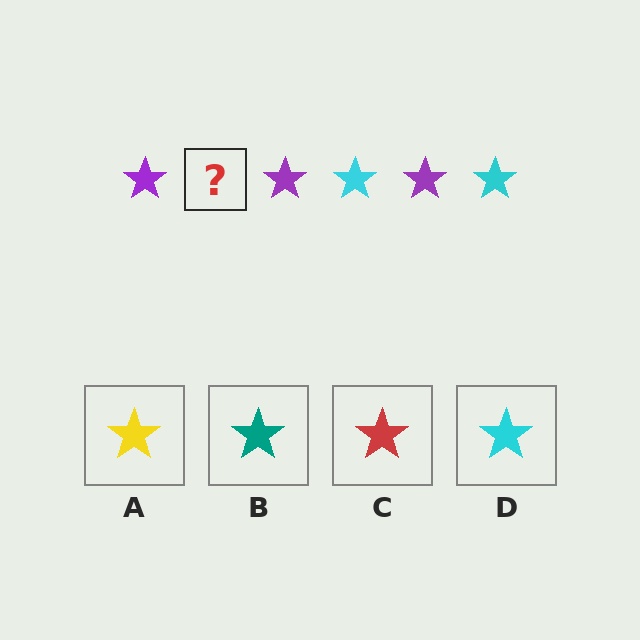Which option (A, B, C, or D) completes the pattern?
D.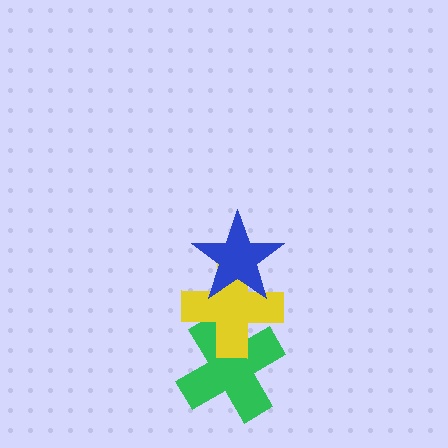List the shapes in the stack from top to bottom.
From top to bottom: the blue star, the yellow cross, the green cross.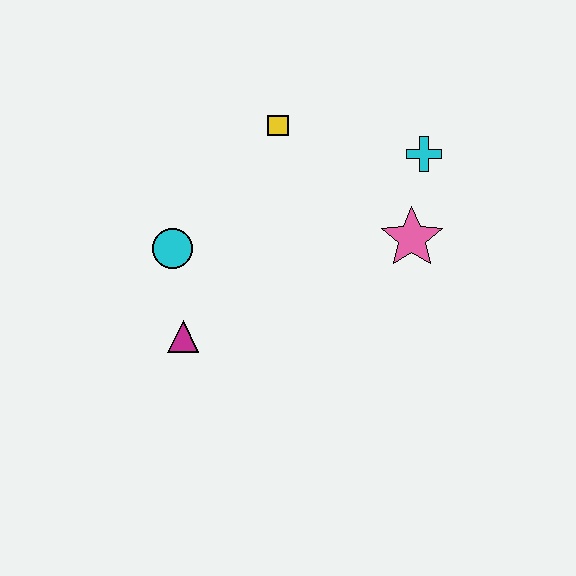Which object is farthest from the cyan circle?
The cyan cross is farthest from the cyan circle.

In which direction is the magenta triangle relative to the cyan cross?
The magenta triangle is to the left of the cyan cross.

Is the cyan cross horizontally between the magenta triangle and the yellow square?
No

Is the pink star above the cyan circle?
Yes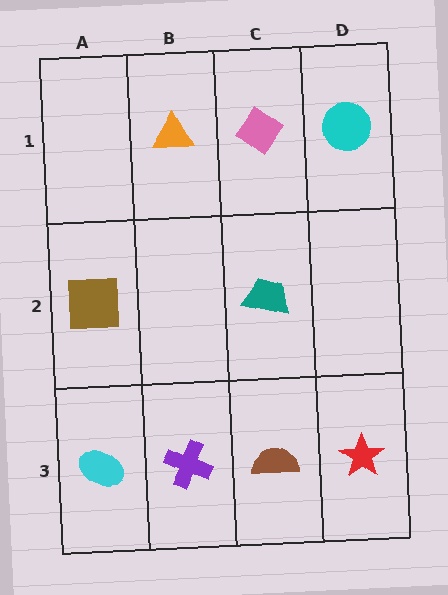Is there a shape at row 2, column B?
No, that cell is empty.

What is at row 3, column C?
A brown semicircle.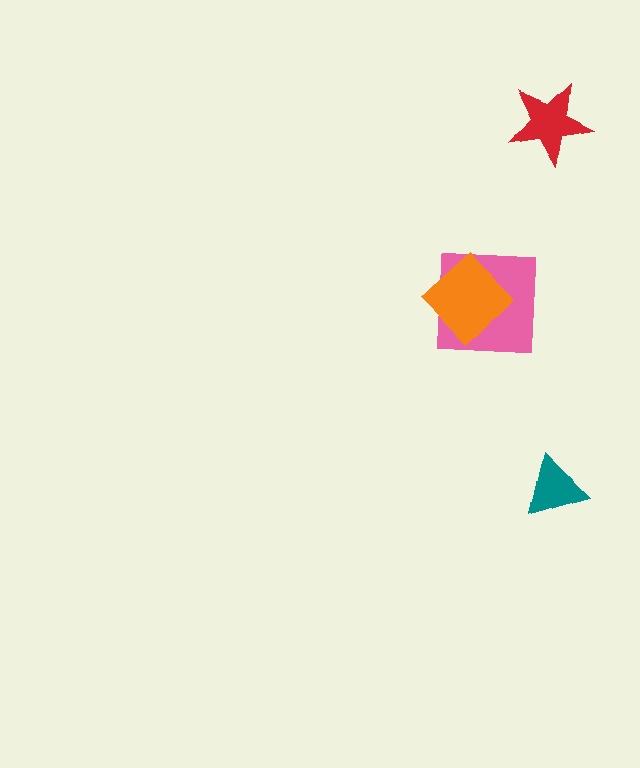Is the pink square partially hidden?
Yes, it is partially covered by another shape.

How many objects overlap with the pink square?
1 object overlaps with the pink square.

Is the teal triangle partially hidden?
No, no other shape covers it.